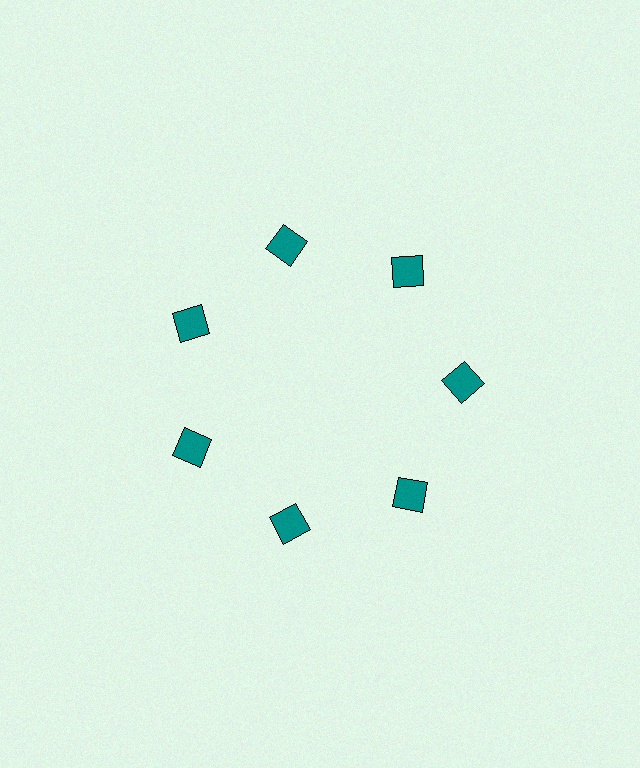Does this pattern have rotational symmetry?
Yes, this pattern has 7-fold rotational symmetry. It looks the same after rotating 51 degrees around the center.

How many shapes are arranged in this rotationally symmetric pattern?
There are 7 shapes, arranged in 7 groups of 1.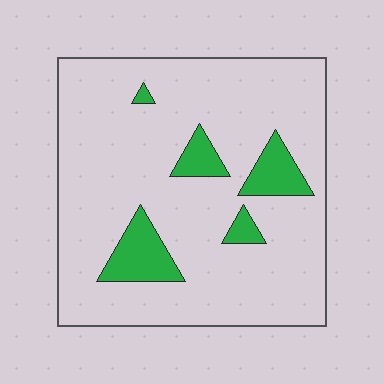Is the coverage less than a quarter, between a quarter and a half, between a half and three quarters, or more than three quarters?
Less than a quarter.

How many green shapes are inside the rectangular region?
5.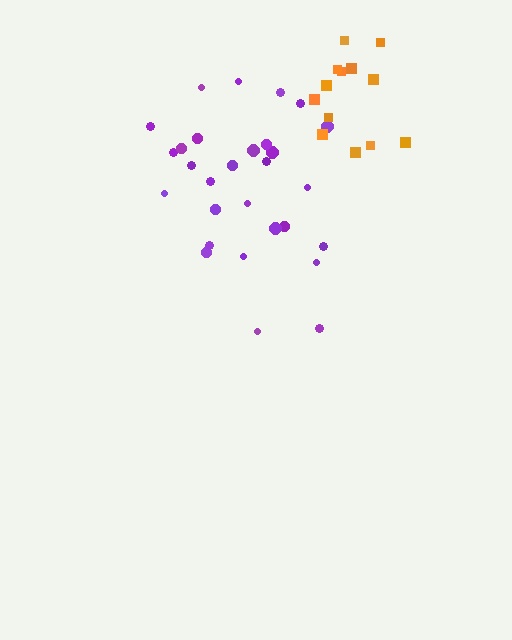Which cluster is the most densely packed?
Purple.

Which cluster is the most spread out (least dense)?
Orange.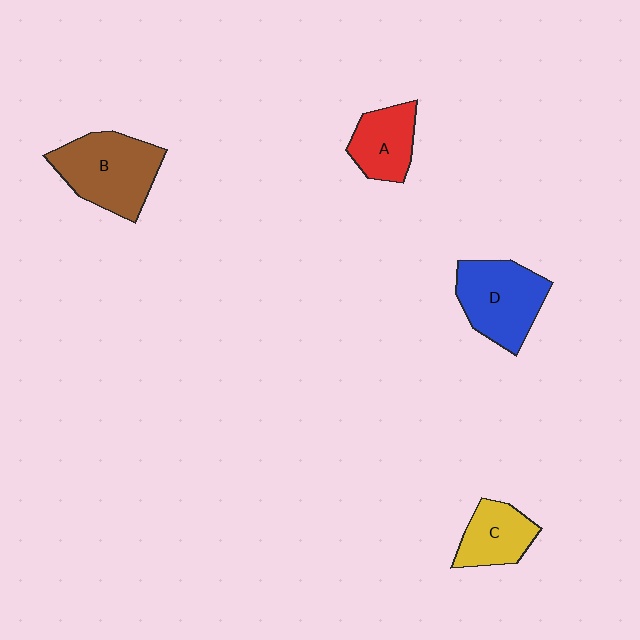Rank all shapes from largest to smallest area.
From largest to smallest: B (brown), D (blue), A (red), C (yellow).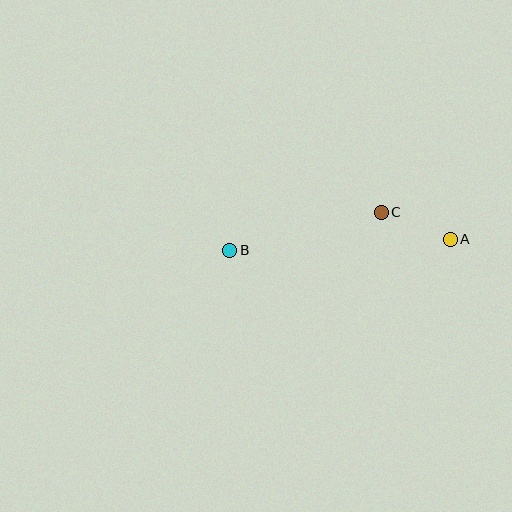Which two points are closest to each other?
Points A and C are closest to each other.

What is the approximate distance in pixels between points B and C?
The distance between B and C is approximately 157 pixels.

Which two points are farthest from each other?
Points A and B are farthest from each other.